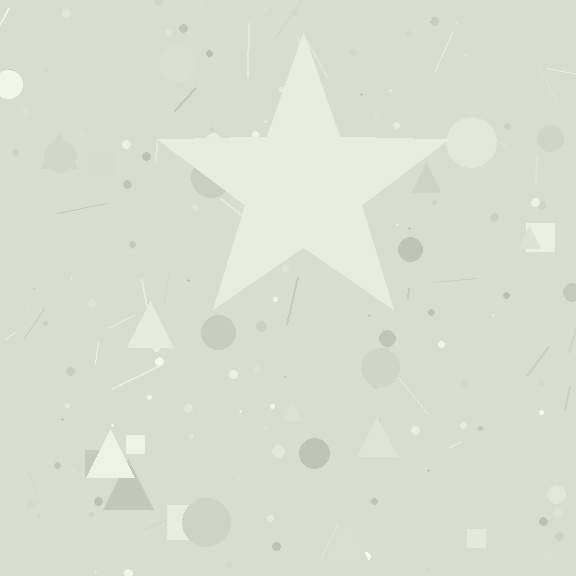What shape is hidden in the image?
A star is hidden in the image.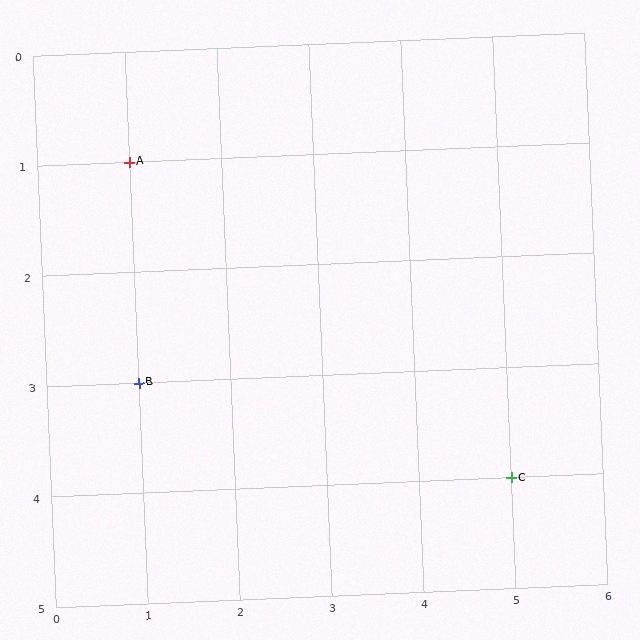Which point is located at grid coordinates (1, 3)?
Point B is at (1, 3).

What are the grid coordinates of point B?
Point B is at grid coordinates (1, 3).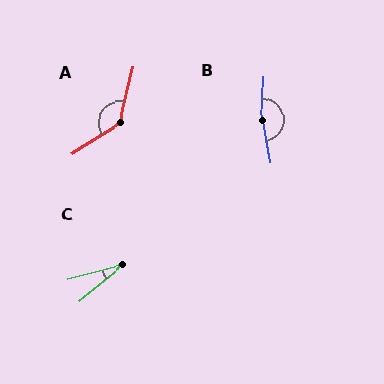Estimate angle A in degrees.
Approximately 135 degrees.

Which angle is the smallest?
C, at approximately 24 degrees.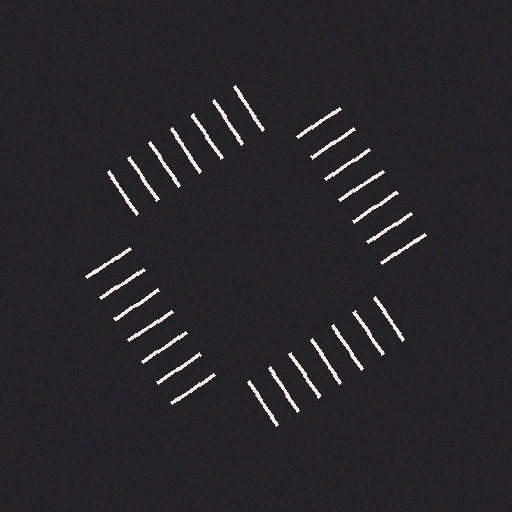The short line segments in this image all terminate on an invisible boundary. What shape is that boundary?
An illusory square — the line segments terminate on its edges but no continuous stroke is drawn.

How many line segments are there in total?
28 — 7 along each of the 4 edges.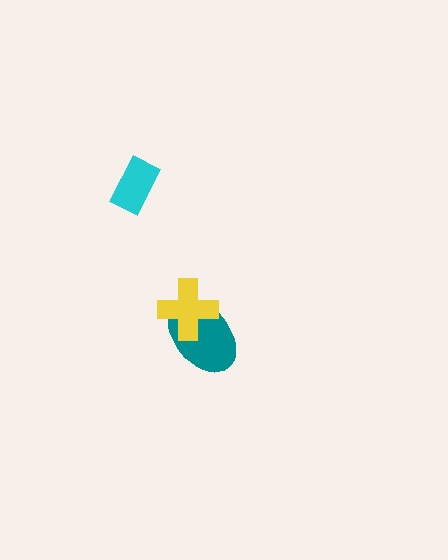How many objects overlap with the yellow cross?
1 object overlaps with the yellow cross.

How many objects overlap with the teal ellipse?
1 object overlaps with the teal ellipse.